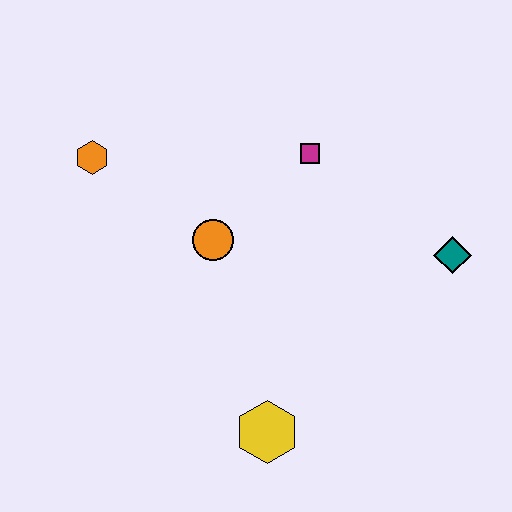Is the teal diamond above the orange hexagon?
No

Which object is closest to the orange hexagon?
The orange circle is closest to the orange hexagon.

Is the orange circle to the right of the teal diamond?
No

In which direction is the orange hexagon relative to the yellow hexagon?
The orange hexagon is above the yellow hexagon.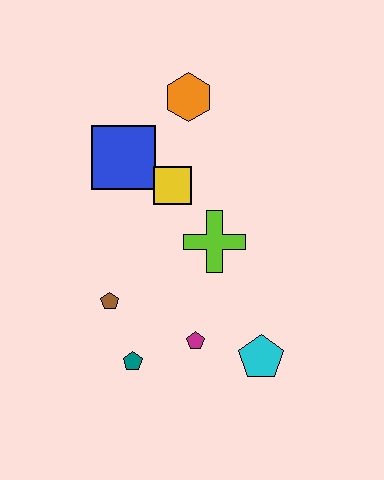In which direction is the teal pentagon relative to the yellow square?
The teal pentagon is below the yellow square.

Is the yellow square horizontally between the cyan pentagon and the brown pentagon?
Yes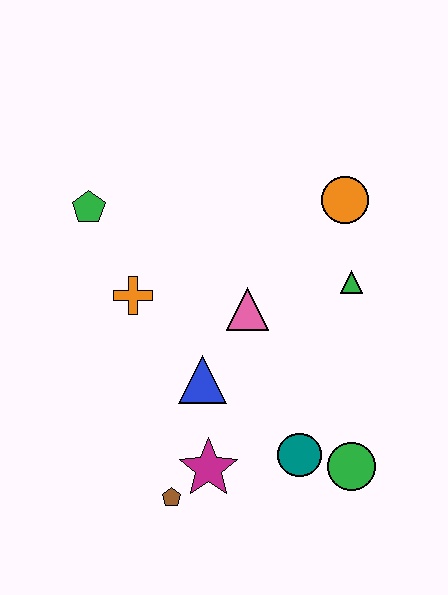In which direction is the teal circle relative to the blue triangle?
The teal circle is to the right of the blue triangle.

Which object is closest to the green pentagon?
The orange cross is closest to the green pentagon.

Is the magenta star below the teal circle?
Yes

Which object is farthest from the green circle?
The green pentagon is farthest from the green circle.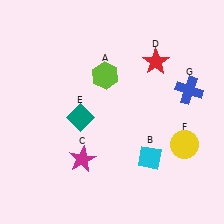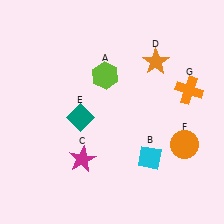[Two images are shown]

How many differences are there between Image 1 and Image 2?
There are 3 differences between the two images.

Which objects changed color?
D changed from red to orange. F changed from yellow to orange. G changed from blue to orange.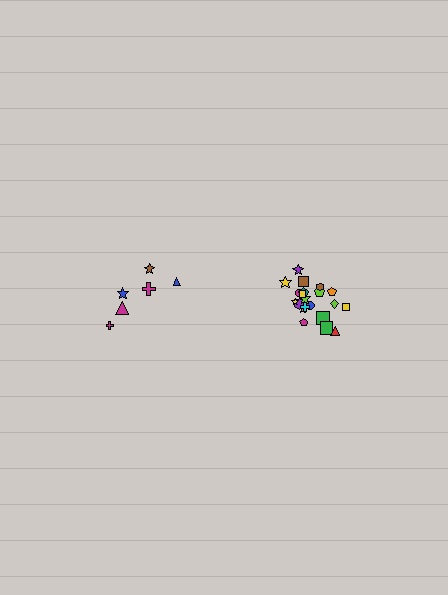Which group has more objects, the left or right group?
The right group.